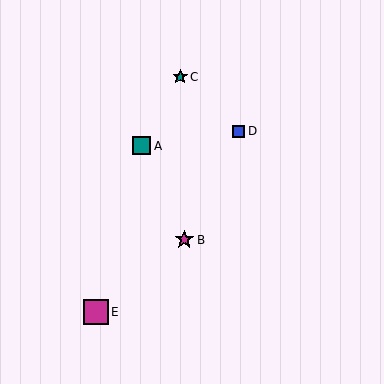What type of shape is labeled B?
Shape B is a magenta star.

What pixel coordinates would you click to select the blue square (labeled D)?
Click at (239, 131) to select the blue square D.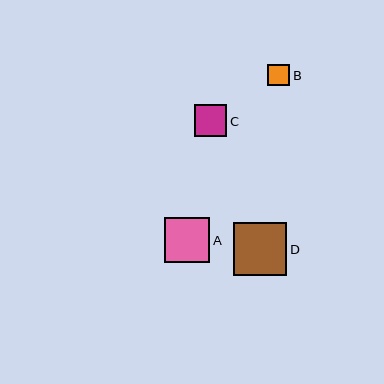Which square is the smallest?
Square B is the smallest with a size of approximately 22 pixels.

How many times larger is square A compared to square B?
Square A is approximately 2.1 times the size of square B.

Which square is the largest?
Square D is the largest with a size of approximately 53 pixels.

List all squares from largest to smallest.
From largest to smallest: D, A, C, B.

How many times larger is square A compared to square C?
Square A is approximately 1.4 times the size of square C.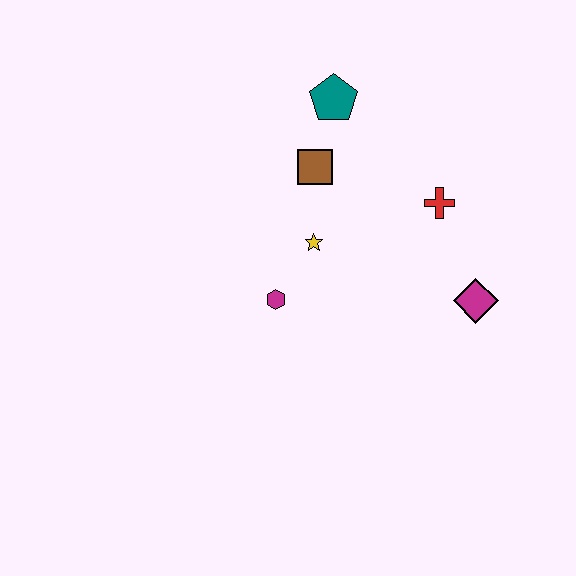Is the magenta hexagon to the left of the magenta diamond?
Yes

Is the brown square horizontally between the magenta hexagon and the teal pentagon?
Yes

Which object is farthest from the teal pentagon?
The magenta diamond is farthest from the teal pentagon.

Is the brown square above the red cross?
Yes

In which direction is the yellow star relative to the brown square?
The yellow star is below the brown square.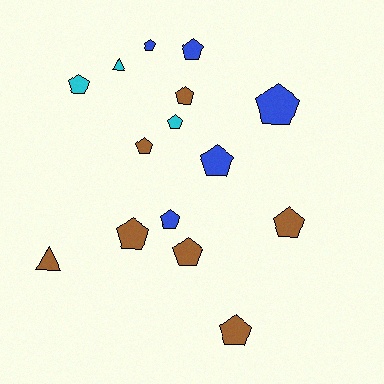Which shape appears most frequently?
Pentagon, with 13 objects.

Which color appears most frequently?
Brown, with 7 objects.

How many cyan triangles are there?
There is 1 cyan triangle.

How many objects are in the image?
There are 15 objects.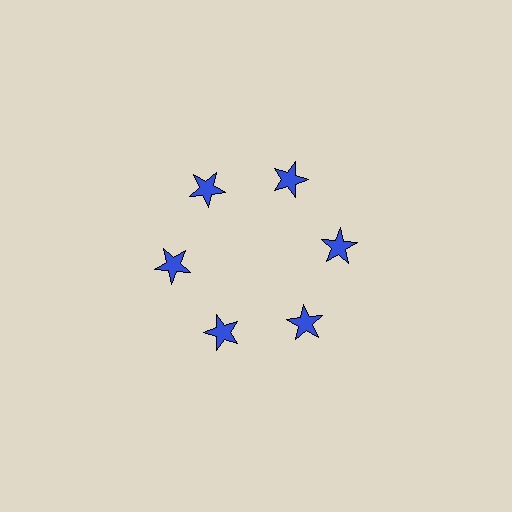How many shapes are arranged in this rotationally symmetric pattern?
There are 6 shapes, arranged in 6 groups of 1.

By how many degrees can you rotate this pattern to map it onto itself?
The pattern maps onto itself every 60 degrees of rotation.